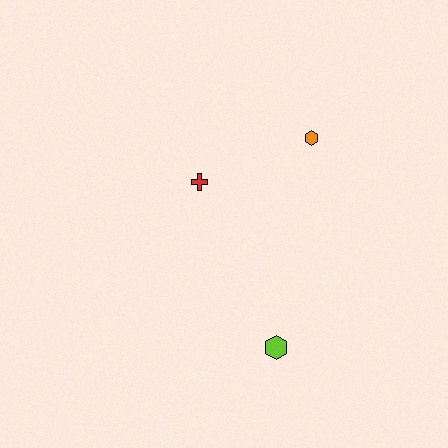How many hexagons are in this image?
There are 2 hexagons.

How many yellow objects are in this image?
There are no yellow objects.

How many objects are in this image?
There are 3 objects.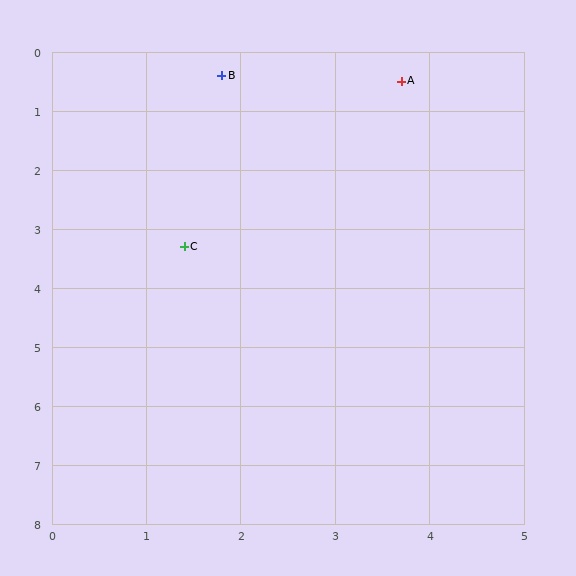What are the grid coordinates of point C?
Point C is at approximately (1.4, 3.3).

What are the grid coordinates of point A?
Point A is at approximately (3.7, 0.5).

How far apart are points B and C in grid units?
Points B and C are about 2.9 grid units apart.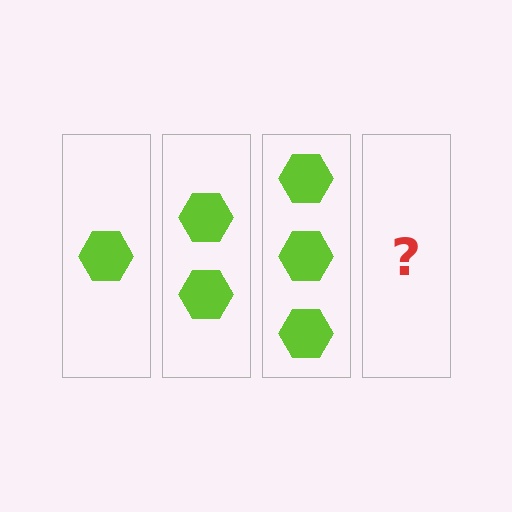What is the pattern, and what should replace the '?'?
The pattern is that each step adds one more hexagon. The '?' should be 4 hexagons.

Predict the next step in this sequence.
The next step is 4 hexagons.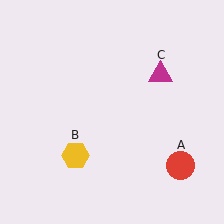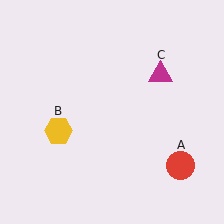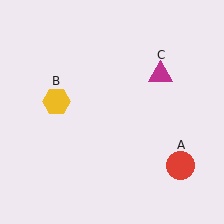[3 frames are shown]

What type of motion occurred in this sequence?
The yellow hexagon (object B) rotated clockwise around the center of the scene.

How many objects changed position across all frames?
1 object changed position: yellow hexagon (object B).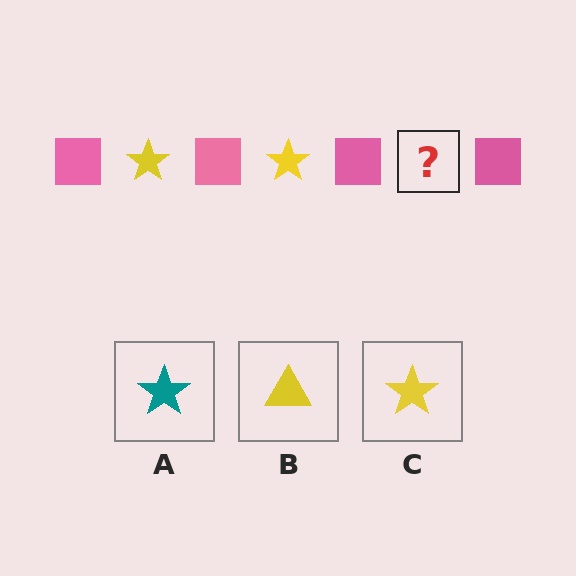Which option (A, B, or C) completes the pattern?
C.